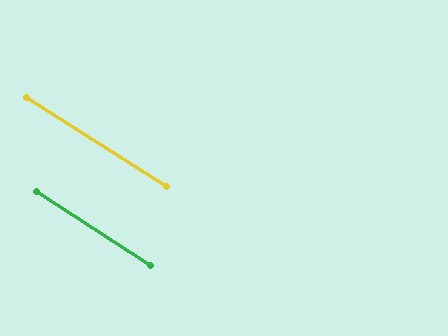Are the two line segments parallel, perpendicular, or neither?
Parallel — their directions differ by only 0.7°.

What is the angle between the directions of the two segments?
Approximately 1 degree.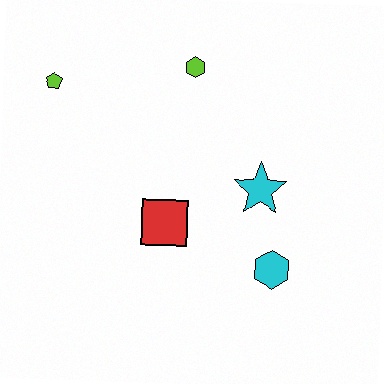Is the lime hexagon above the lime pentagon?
Yes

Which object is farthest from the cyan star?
The lime pentagon is farthest from the cyan star.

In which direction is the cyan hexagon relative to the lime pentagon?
The cyan hexagon is to the right of the lime pentagon.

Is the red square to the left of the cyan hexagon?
Yes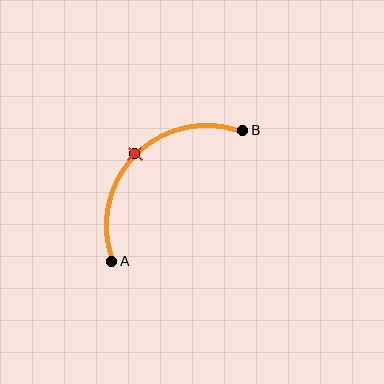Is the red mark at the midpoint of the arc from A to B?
Yes. The red mark lies on the arc at equal arc-length from both A and B — it is the arc midpoint.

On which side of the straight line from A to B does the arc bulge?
The arc bulges above and to the left of the straight line connecting A and B.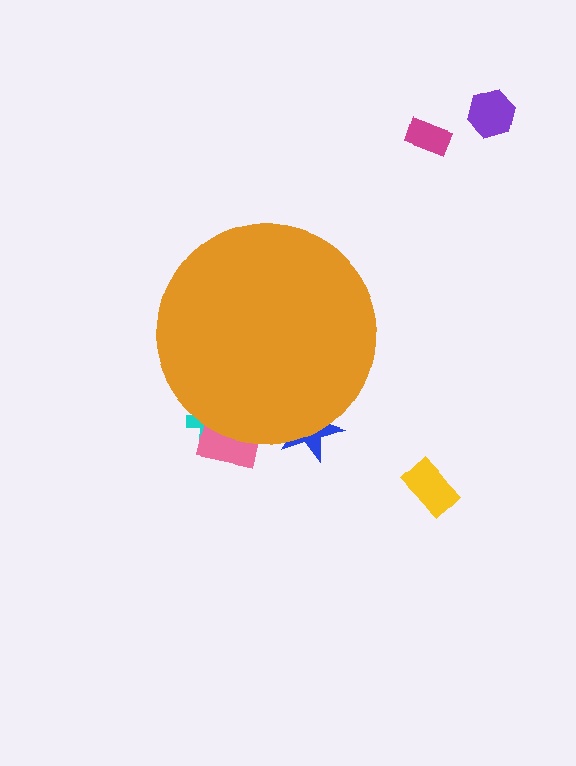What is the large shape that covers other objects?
An orange circle.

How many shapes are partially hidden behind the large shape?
3 shapes are partially hidden.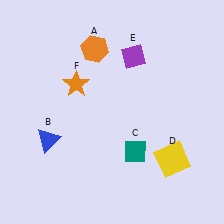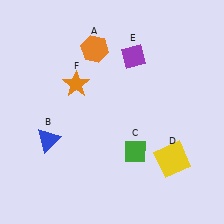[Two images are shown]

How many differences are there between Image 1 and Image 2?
There is 1 difference between the two images.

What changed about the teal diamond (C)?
In Image 1, C is teal. In Image 2, it changed to green.